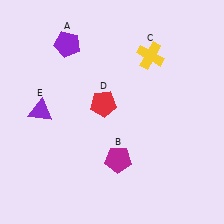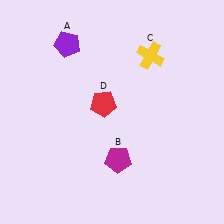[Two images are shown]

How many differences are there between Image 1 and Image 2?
There is 1 difference between the two images.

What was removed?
The purple triangle (E) was removed in Image 2.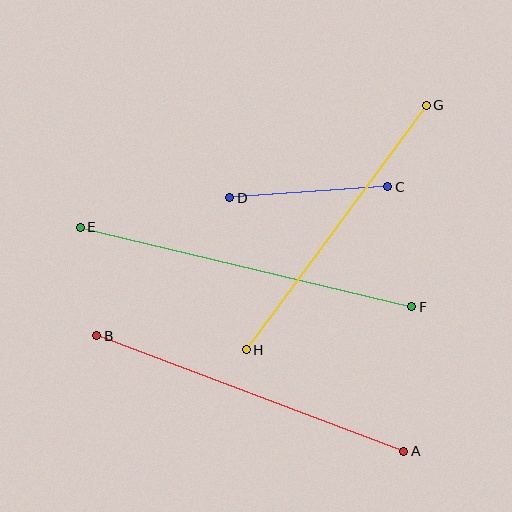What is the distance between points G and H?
The distance is approximately 304 pixels.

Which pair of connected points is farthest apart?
Points E and F are farthest apart.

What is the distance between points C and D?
The distance is approximately 158 pixels.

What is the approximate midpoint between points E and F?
The midpoint is at approximately (246, 267) pixels.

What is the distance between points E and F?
The distance is approximately 341 pixels.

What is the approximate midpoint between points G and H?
The midpoint is at approximately (336, 227) pixels.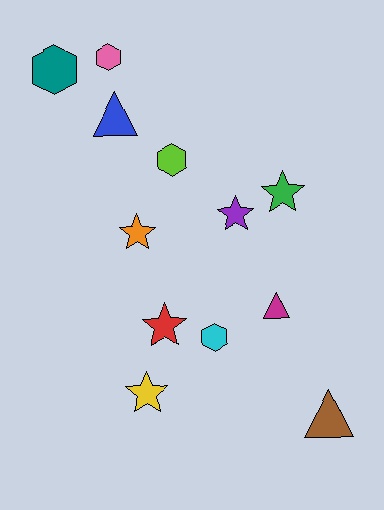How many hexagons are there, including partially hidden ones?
There are 4 hexagons.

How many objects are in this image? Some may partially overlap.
There are 12 objects.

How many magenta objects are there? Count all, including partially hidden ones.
There is 1 magenta object.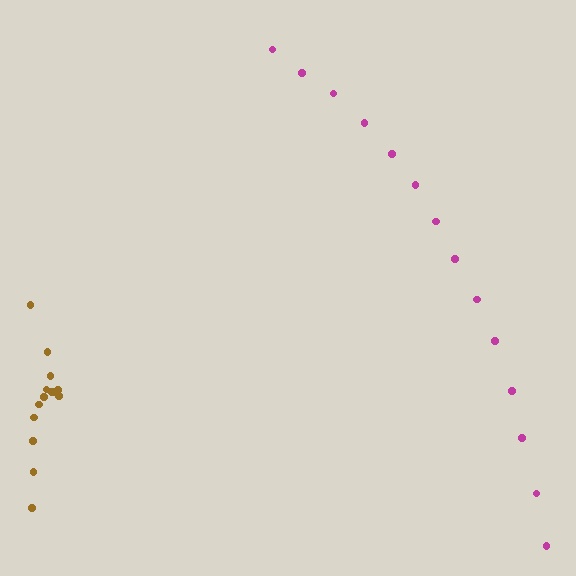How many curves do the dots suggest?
There are 2 distinct paths.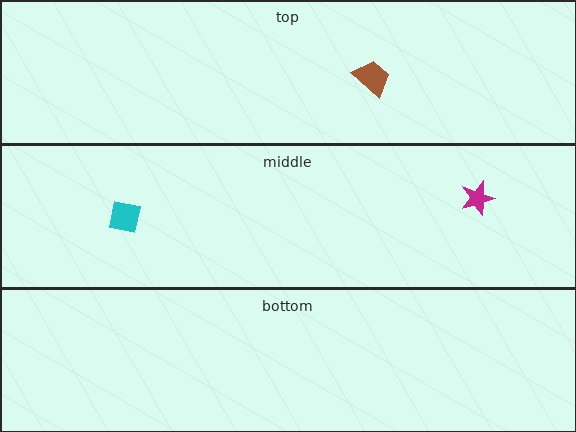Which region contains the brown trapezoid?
The top region.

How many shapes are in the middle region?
2.